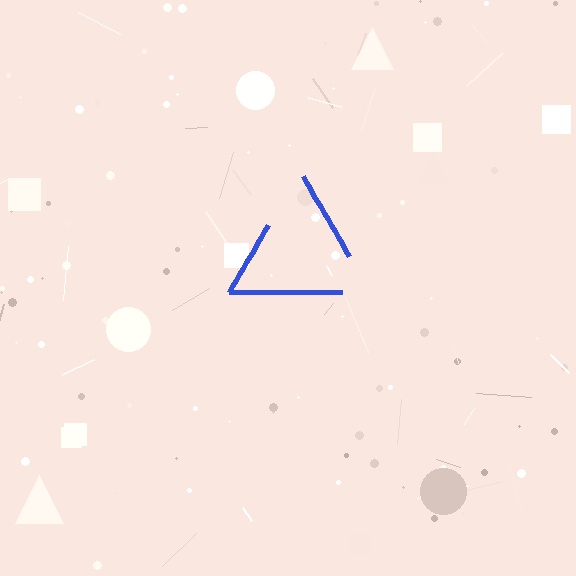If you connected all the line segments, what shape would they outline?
They would outline a triangle.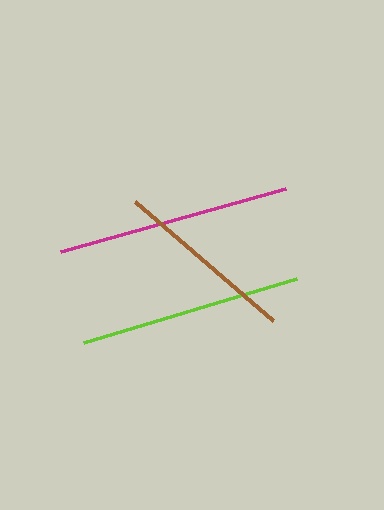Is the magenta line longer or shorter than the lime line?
The magenta line is longer than the lime line.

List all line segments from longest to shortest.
From longest to shortest: magenta, lime, brown.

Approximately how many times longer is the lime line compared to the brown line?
The lime line is approximately 1.2 times the length of the brown line.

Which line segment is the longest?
The magenta line is the longest at approximately 234 pixels.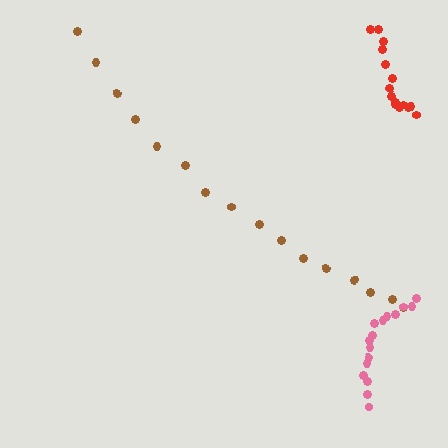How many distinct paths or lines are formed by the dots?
There are 3 distinct paths.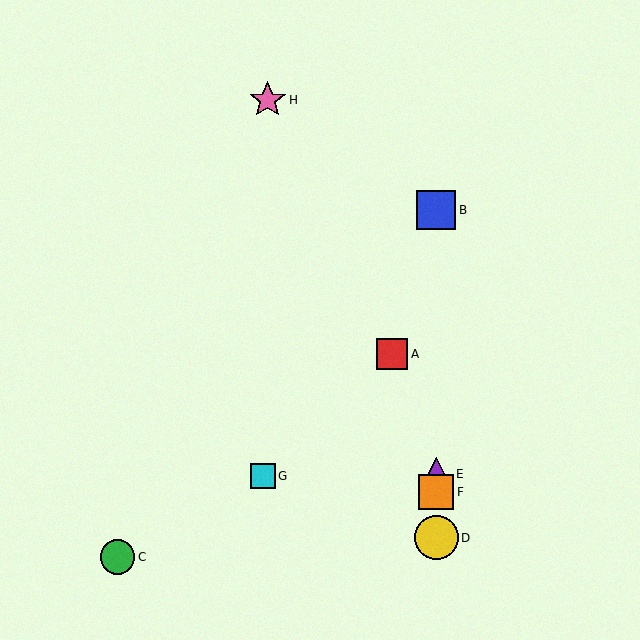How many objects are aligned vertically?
4 objects (B, D, E, F) are aligned vertically.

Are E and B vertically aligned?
Yes, both are at x≈436.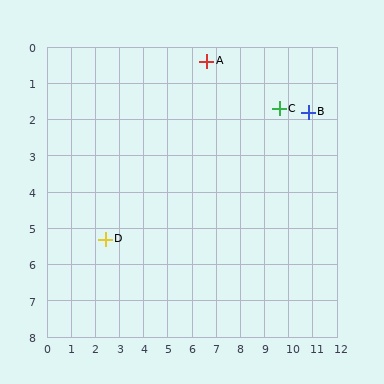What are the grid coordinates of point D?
Point D is at approximately (2.4, 5.3).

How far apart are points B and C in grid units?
Points B and C are about 1.2 grid units apart.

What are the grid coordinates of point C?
Point C is at approximately (9.6, 1.7).